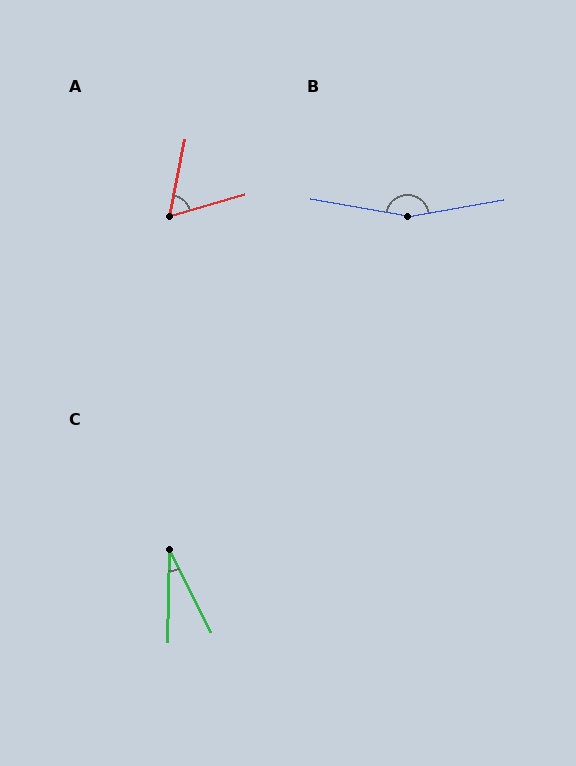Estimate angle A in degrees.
Approximately 62 degrees.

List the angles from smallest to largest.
C (27°), A (62°), B (160°).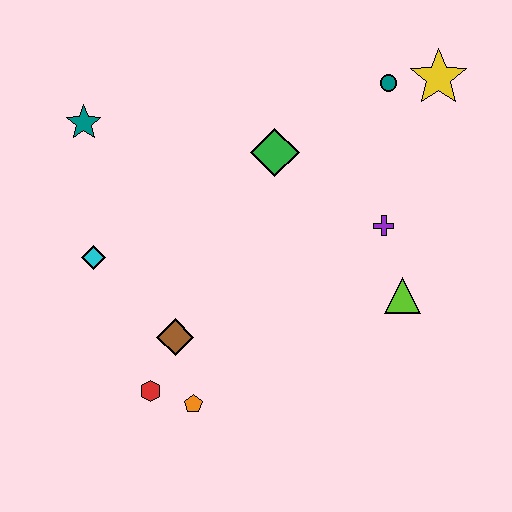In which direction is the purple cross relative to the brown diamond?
The purple cross is to the right of the brown diamond.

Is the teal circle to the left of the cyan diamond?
No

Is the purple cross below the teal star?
Yes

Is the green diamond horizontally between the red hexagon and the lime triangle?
Yes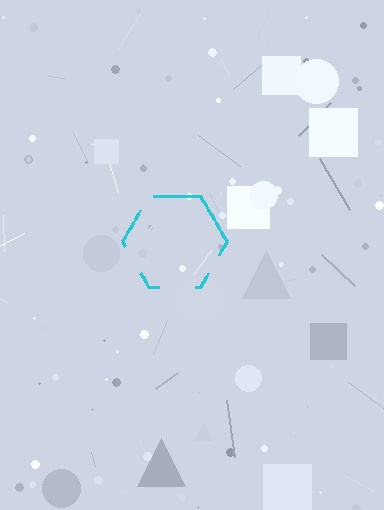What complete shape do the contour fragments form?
The contour fragments form a hexagon.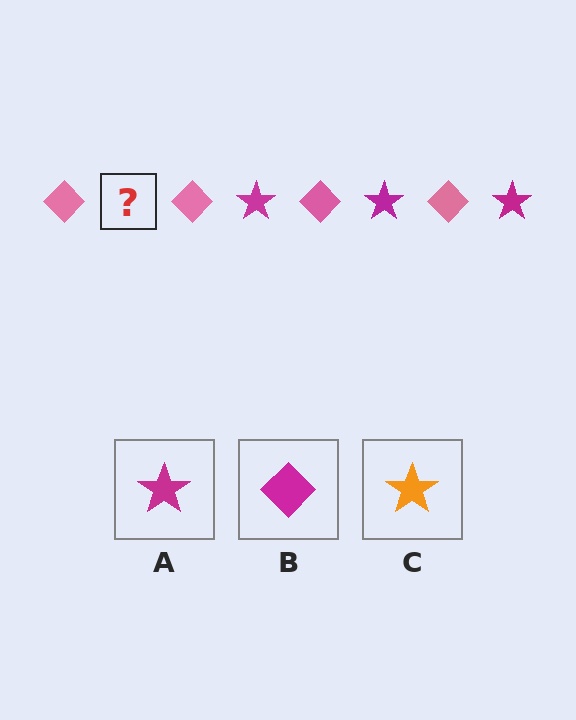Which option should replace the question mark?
Option A.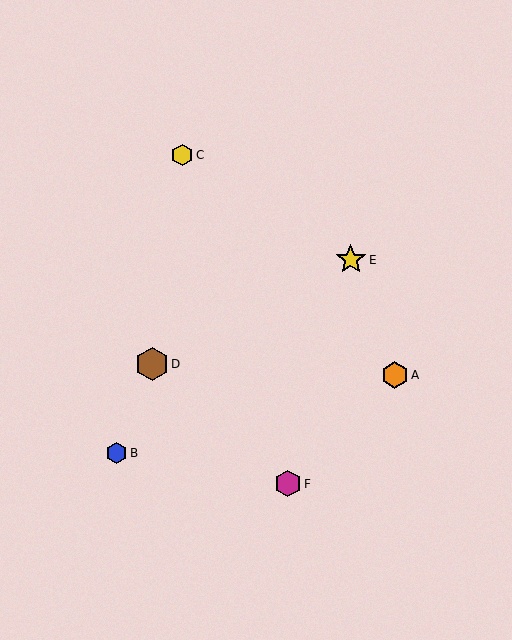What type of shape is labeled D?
Shape D is a brown hexagon.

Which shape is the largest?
The brown hexagon (labeled D) is the largest.